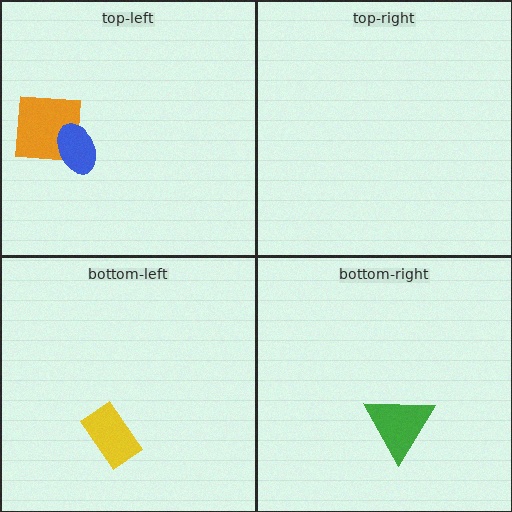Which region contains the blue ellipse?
The top-left region.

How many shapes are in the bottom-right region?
1.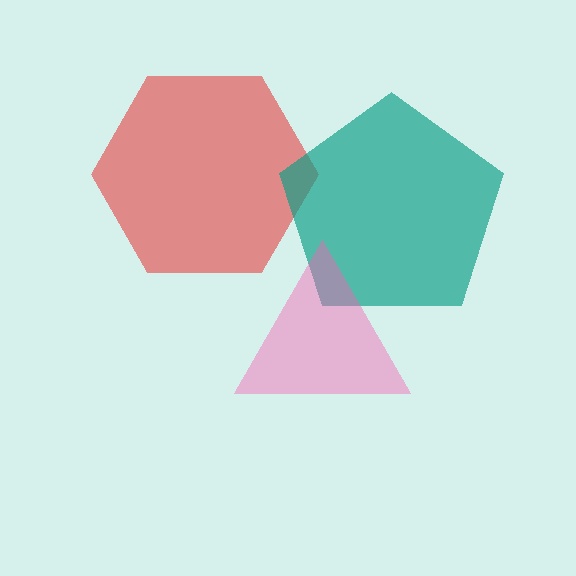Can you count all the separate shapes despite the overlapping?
Yes, there are 3 separate shapes.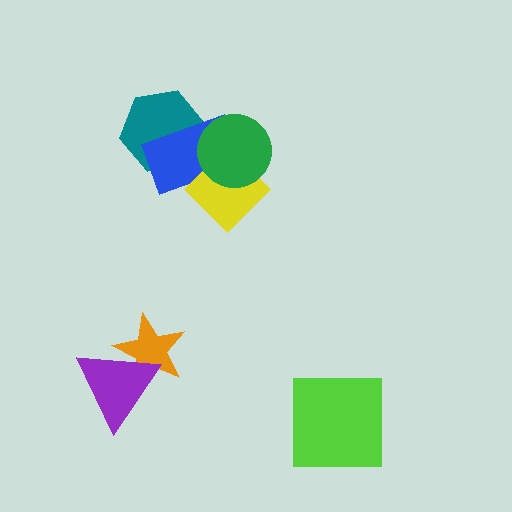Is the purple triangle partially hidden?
No, no other shape covers it.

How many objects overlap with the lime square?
0 objects overlap with the lime square.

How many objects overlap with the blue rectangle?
3 objects overlap with the blue rectangle.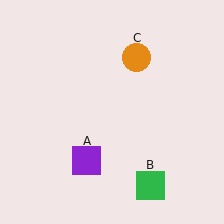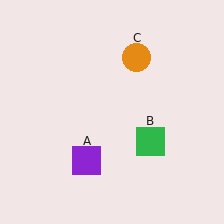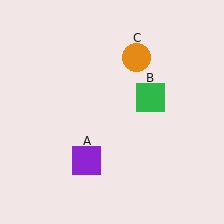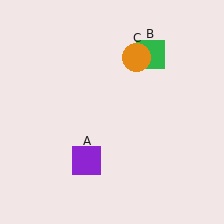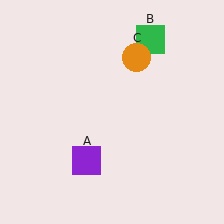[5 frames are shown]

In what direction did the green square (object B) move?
The green square (object B) moved up.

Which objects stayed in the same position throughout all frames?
Purple square (object A) and orange circle (object C) remained stationary.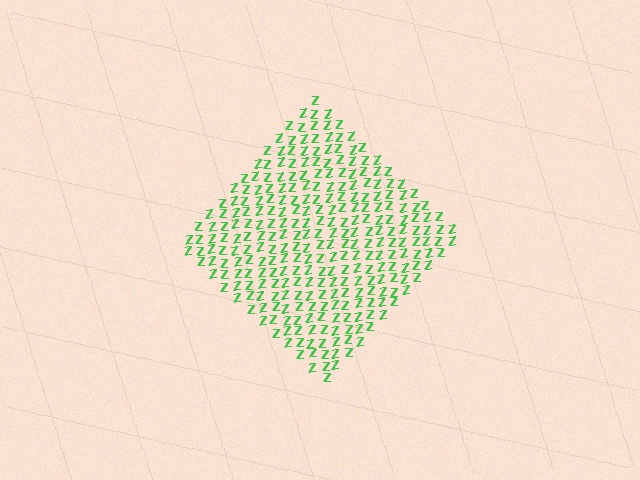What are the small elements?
The small elements are letter Z's.